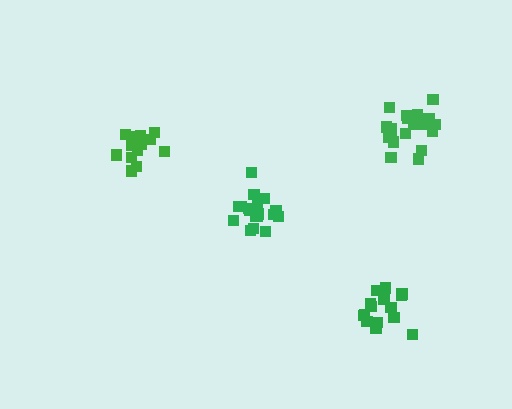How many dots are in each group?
Group 1: 19 dots, Group 2: 19 dots, Group 3: 15 dots, Group 4: 15 dots (68 total).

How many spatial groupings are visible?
There are 4 spatial groupings.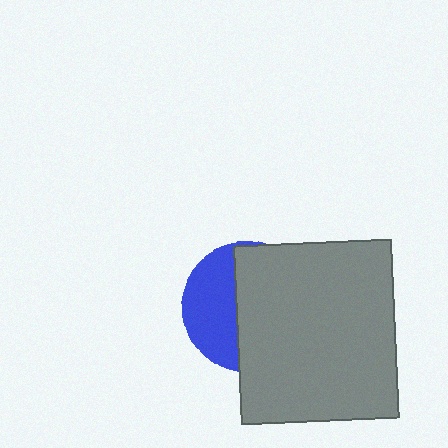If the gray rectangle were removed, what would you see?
You would see the complete blue circle.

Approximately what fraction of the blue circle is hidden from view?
Roughly 61% of the blue circle is hidden behind the gray rectangle.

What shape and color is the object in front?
The object in front is a gray rectangle.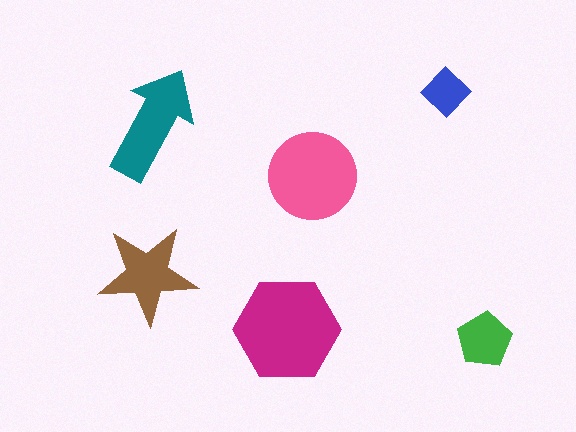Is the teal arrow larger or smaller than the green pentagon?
Larger.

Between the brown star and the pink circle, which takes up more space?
The pink circle.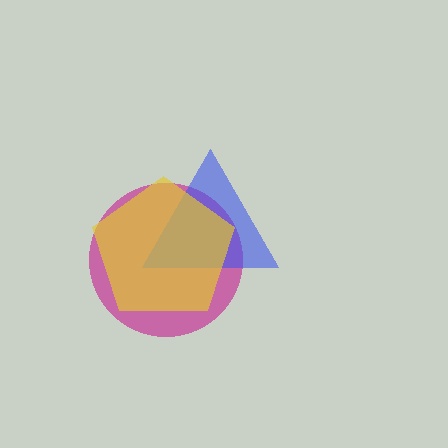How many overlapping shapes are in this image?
There are 3 overlapping shapes in the image.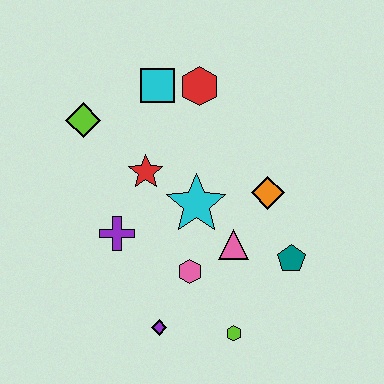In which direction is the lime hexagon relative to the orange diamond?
The lime hexagon is below the orange diamond.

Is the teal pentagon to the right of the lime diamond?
Yes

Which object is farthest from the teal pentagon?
The lime diamond is farthest from the teal pentagon.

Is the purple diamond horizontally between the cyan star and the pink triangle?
No